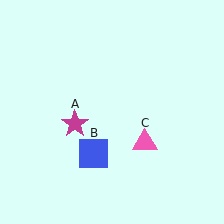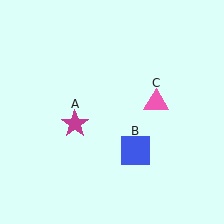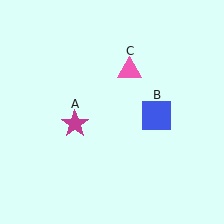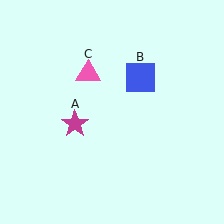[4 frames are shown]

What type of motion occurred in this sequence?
The blue square (object B), pink triangle (object C) rotated counterclockwise around the center of the scene.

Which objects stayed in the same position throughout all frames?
Magenta star (object A) remained stationary.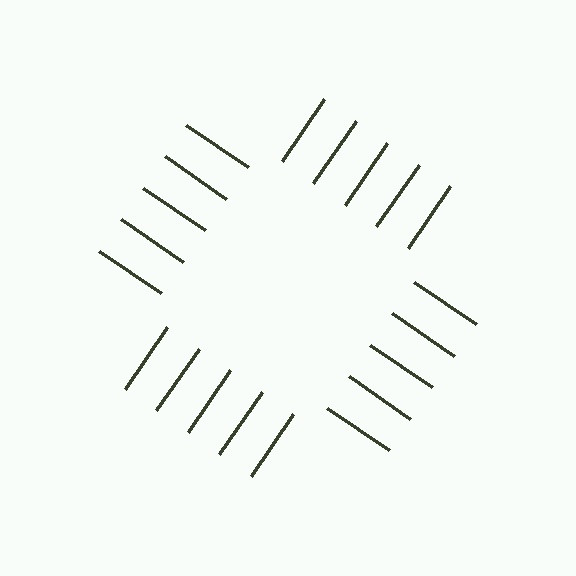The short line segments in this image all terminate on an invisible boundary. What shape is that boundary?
An illusory square — the line segments terminate on its edges but no continuous stroke is drawn.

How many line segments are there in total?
20 — 5 along each of the 4 edges.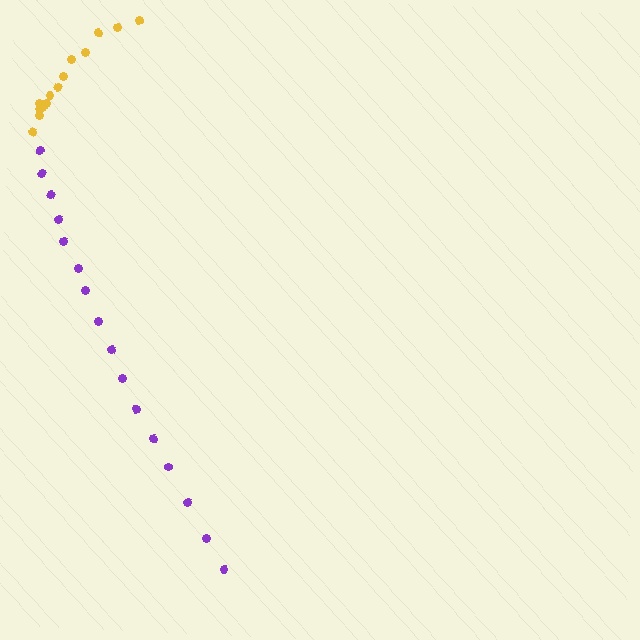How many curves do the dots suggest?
There are 2 distinct paths.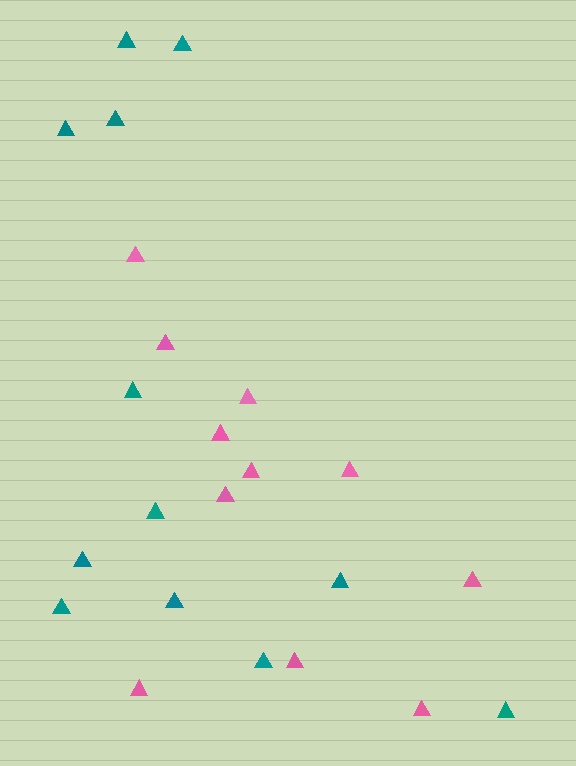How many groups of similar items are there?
There are 2 groups: one group of pink triangles (11) and one group of teal triangles (12).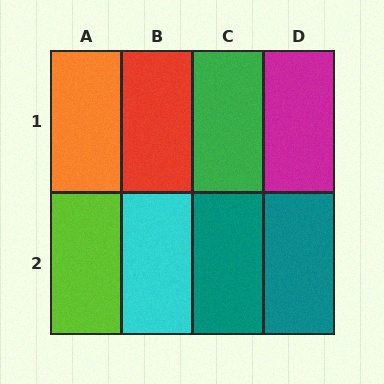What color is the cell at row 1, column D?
Magenta.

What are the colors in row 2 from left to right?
Lime, cyan, teal, teal.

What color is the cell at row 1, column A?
Orange.